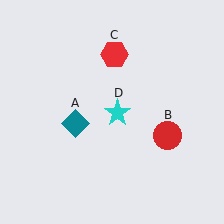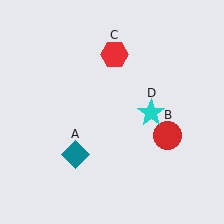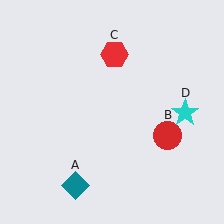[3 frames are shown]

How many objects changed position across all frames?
2 objects changed position: teal diamond (object A), cyan star (object D).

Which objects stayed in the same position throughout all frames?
Red circle (object B) and red hexagon (object C) remained stationary.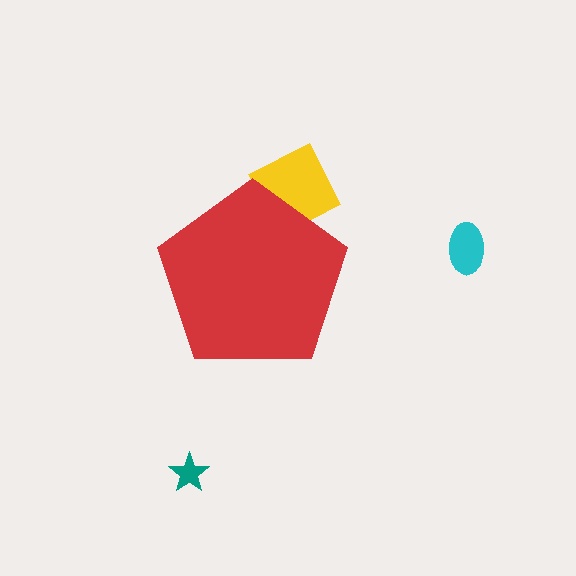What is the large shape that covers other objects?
A red pentagon.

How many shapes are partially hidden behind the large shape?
1 shape is partially hidden.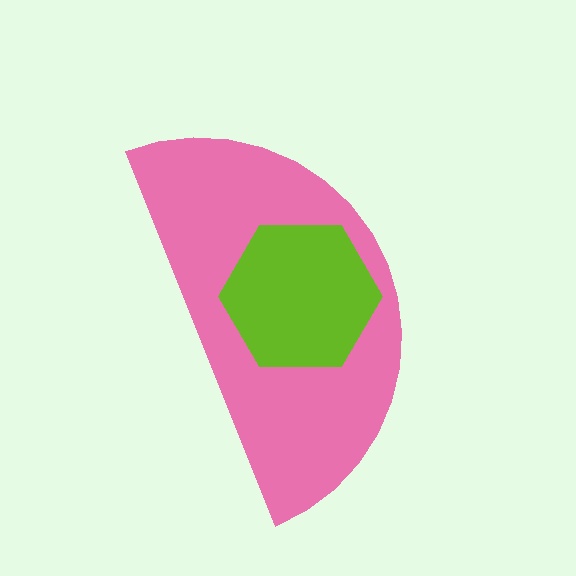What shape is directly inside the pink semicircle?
The lime hexagon.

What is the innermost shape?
The lime hexagon.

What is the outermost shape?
The pink semicircle.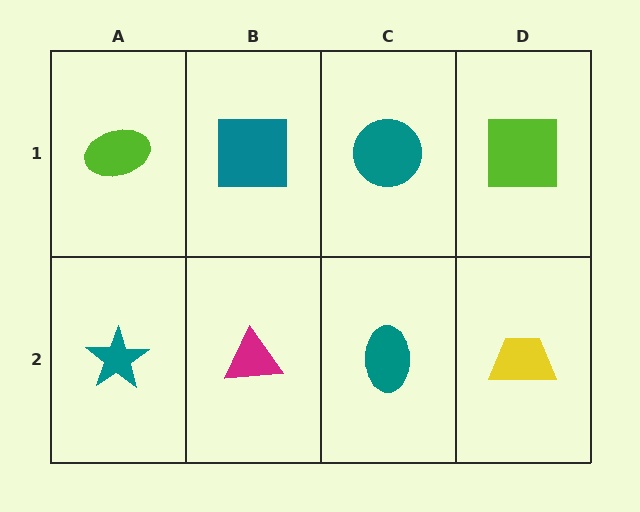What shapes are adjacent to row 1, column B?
A magenta triangle (row 2, column B), a lime ellipse (row 1, column A), a teal circle (row 1, column C).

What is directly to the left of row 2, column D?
A teal ellipse.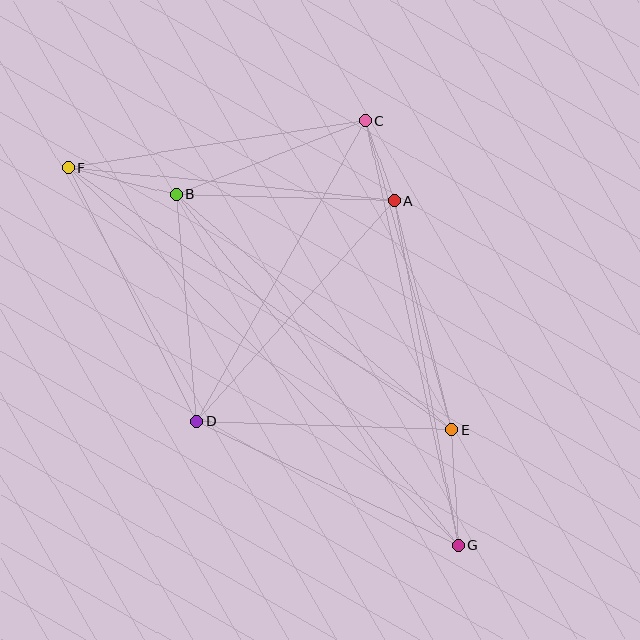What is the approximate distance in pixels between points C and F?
The distance between C and F is approximately 302 pixels.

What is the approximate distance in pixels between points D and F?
The distance between D and F is approximately 285 pixels.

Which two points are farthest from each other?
Points F and G are farthest from each other.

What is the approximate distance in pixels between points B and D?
The distance between B and D is approximately 228 pixels.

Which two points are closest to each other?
Points A and C are closest to each other.